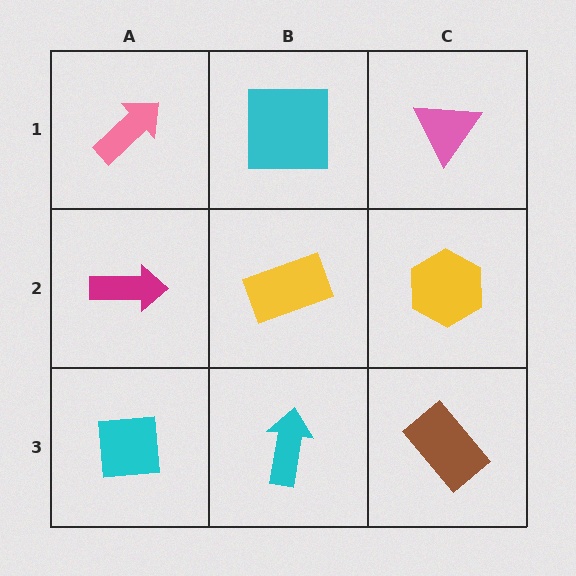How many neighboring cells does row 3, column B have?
3.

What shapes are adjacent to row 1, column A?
A magenta arrow (row 2, column A), a cyan square (row 1, column B).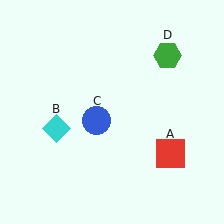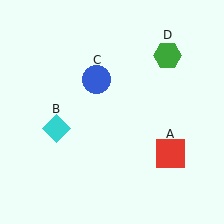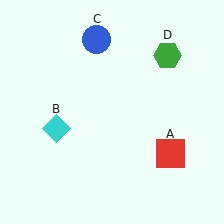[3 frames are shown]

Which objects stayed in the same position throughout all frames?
Red square (object A) and cyan diamond (object B) and green hexagon (object D) remained stationary.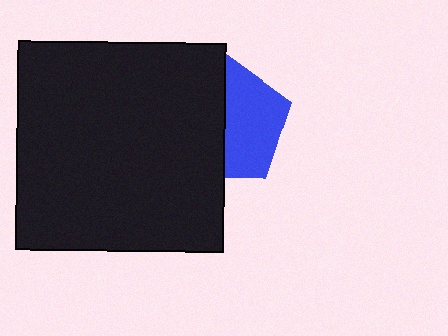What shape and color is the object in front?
The object in front is a black square.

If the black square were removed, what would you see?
You would see the complete blue pentagon.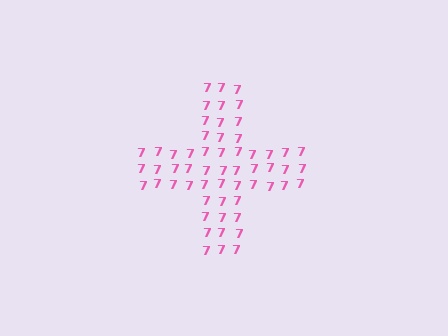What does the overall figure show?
The overall figure shows a cross.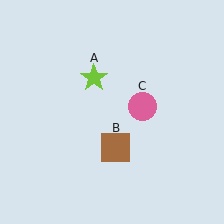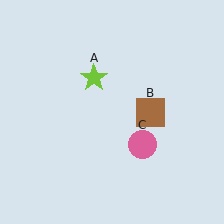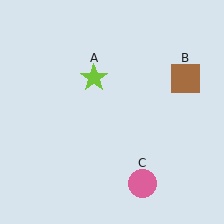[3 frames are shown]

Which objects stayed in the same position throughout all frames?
Lime star (object A) remained stationary.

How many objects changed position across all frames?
2 objects changed position: brown square (object B), pink circle (object C).